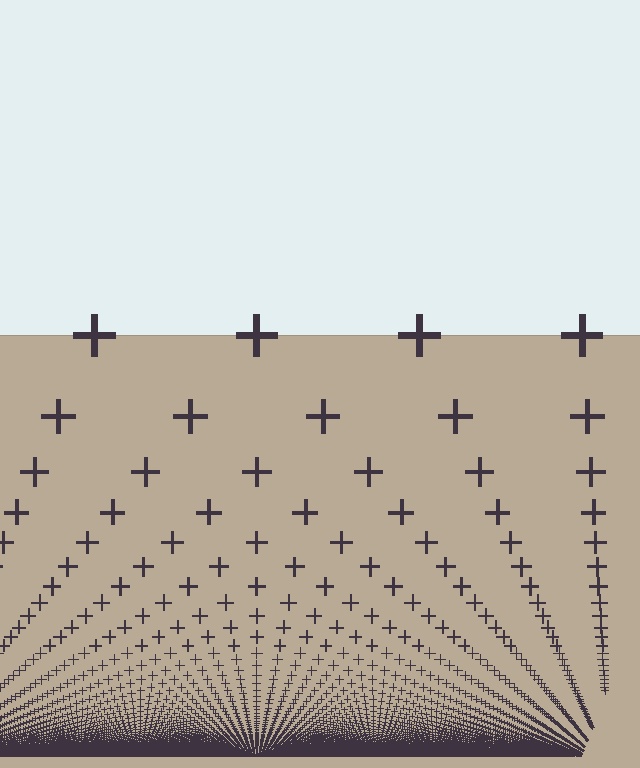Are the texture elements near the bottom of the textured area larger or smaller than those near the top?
Smaller. The gradient is inverted — elements near the bottom are smaller and denser.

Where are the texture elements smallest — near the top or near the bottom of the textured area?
Near the bottom.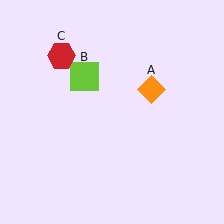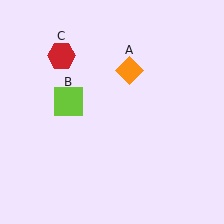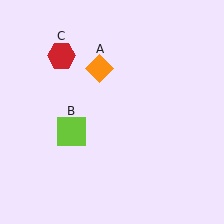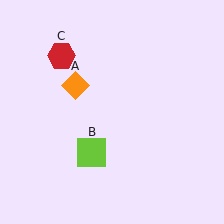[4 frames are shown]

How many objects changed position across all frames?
2 objects changed position: orange diamond (object A), lime square (object B).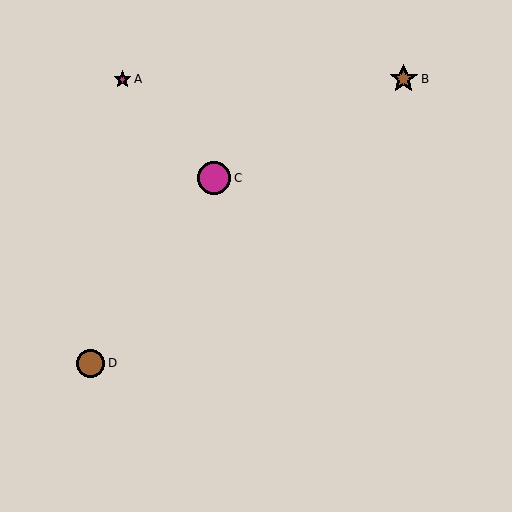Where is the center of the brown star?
The center of the brown star is at (404, 79).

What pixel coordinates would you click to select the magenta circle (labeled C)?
Click at (214, 178) to select the magenta circle C.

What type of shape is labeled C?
Shape C is a magenta circle.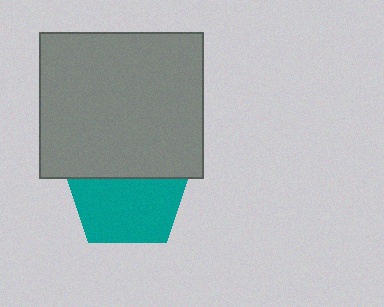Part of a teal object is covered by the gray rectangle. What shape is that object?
It is a pentagon.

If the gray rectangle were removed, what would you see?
You would see the complete teal pentagon.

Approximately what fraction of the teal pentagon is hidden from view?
Roughly 41% of the teal pentagon is hidden behind the gray rectangle.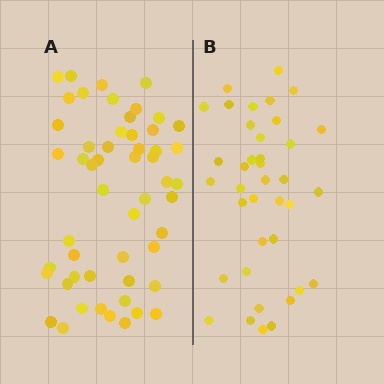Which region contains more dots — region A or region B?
Region A (the left region) has more dots.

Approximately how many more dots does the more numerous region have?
Region A has approximately 15 more dots than region B.